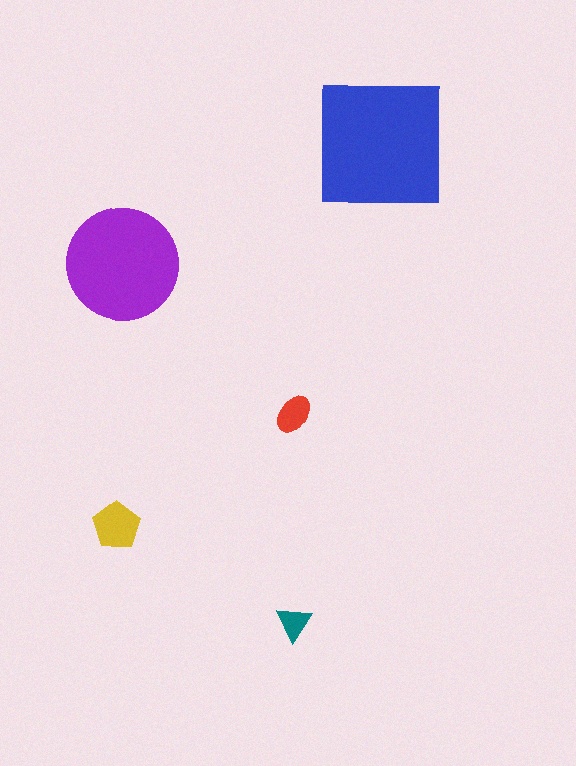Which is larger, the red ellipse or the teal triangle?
The red ellipse.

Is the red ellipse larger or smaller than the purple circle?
Smaller.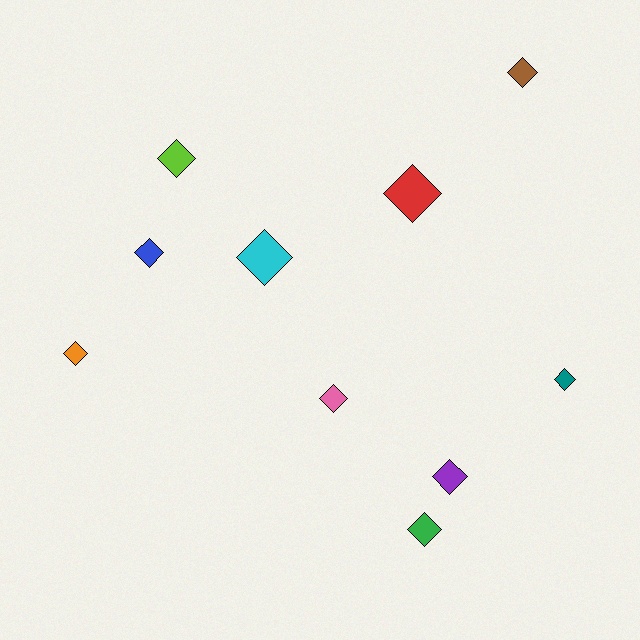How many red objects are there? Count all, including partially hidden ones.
There is 1 red object.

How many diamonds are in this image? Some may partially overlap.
There are 10 diamonds.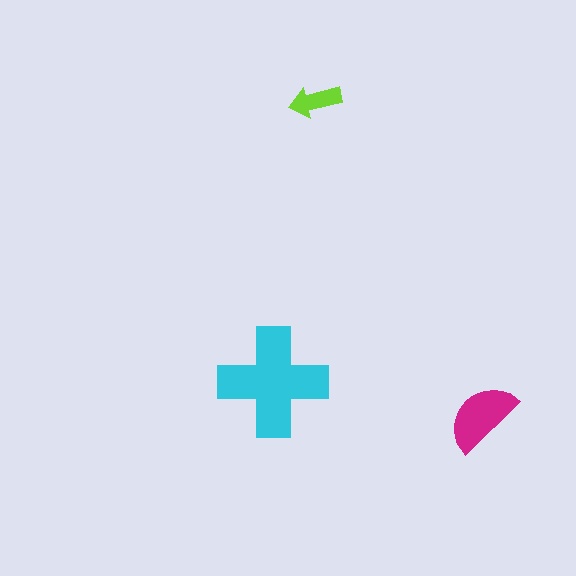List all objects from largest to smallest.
The cyan cross, the magenta semicircle, the lime arrow.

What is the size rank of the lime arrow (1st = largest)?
3rd.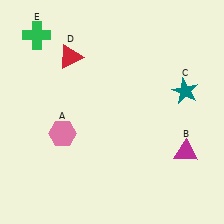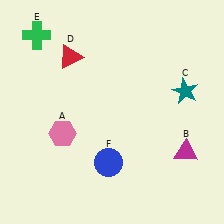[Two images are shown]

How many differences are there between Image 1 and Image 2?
There is 1 difference between the two images.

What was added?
A blue circle (F) was added in Image 2.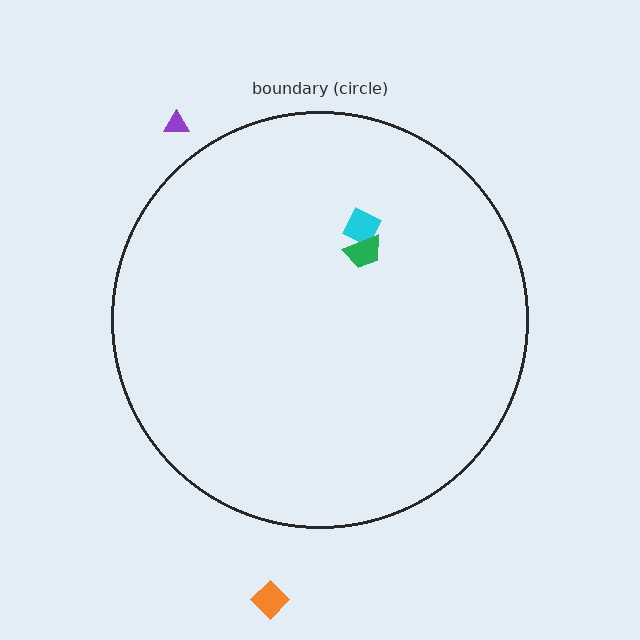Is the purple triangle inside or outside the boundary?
Outside.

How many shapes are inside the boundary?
2 inside, 2 outside.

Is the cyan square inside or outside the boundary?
Inside.